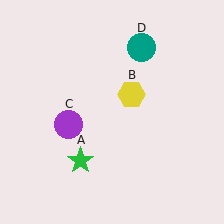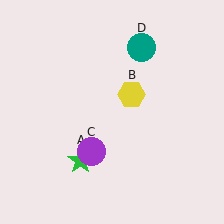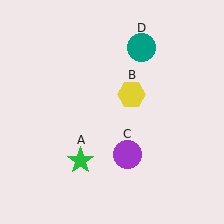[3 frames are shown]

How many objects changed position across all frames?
1 object changed position: purple circle (object C).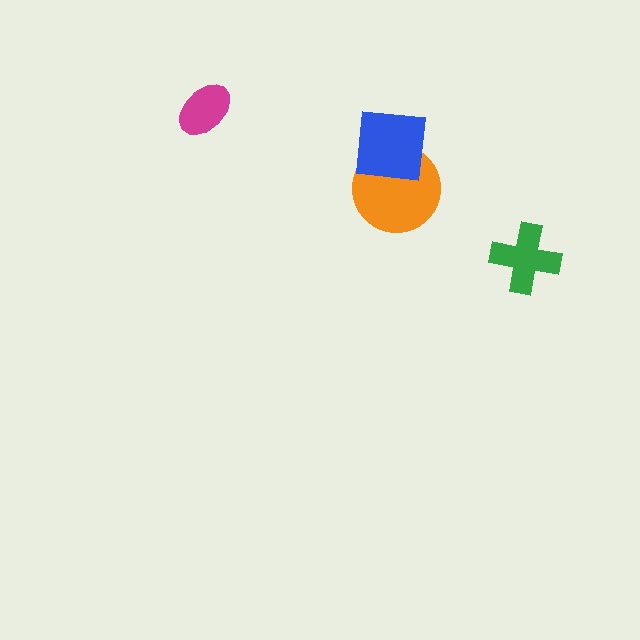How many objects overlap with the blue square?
1 object overlaps with the blue square.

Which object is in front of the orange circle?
The blue square is in front of the orange circle.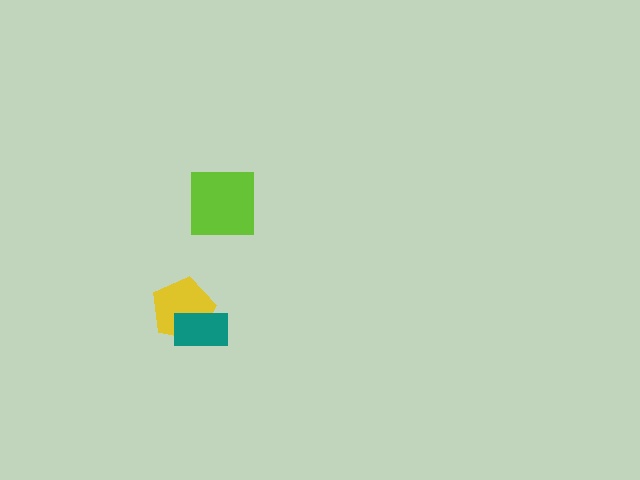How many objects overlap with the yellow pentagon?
1 object overlaps with the yellow pentagon.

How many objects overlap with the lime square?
0 objects overlap with the lime square.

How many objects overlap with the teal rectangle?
1 object overlaps with the teal rectangle.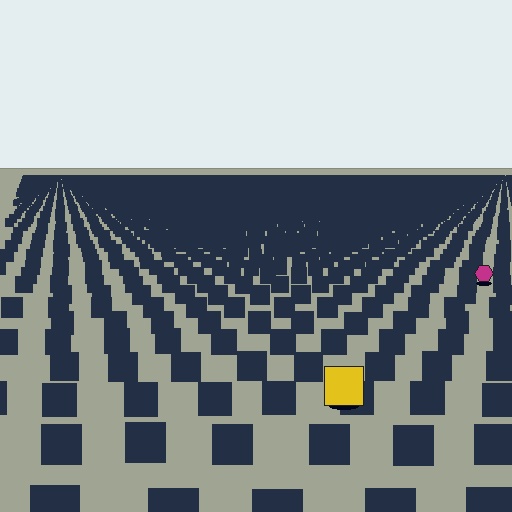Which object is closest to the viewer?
The yellow square is closest. The texture marks near it are larger and more spread out.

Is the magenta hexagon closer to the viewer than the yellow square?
No. The yellow square is closer — you can tell from the texture gradient: the ground texture is coarser near it.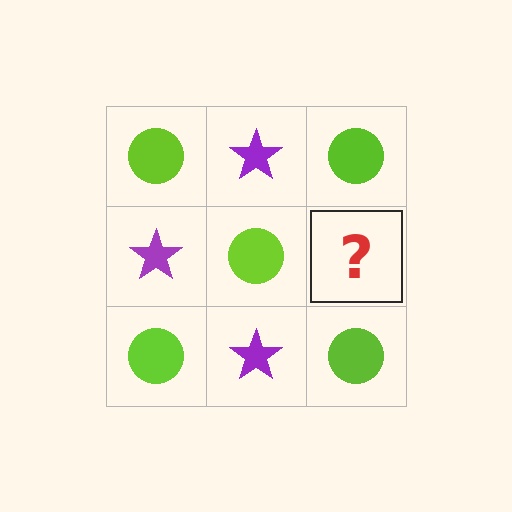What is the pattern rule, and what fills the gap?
The rule is that it alternates lime circle and purple star in a checkerboard pattern. The gap should be filled with a purple star.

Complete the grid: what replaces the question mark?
The question mark should be replaced with a purple star.